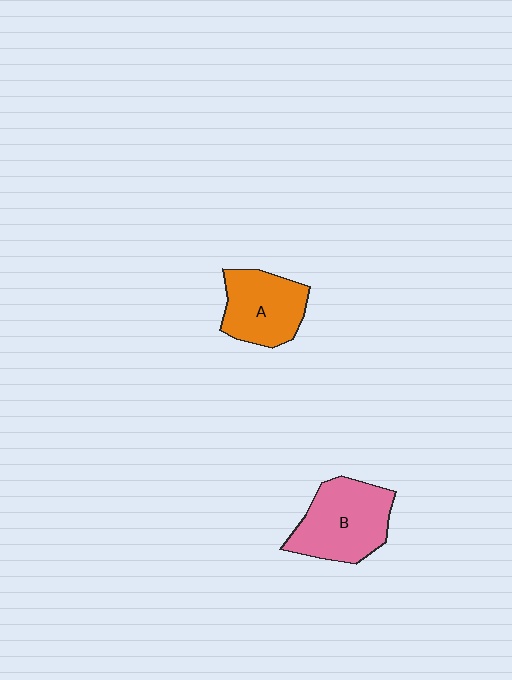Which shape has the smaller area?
Shape A (orange).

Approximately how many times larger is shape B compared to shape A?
Approximately 1.2 times.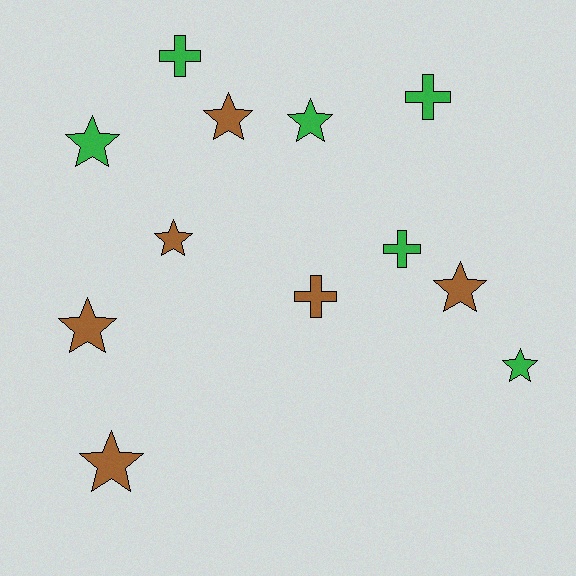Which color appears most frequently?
Green, with 6 objects.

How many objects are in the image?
There are 12 objects.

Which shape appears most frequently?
Star, with 8 objects.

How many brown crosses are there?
There is 1 brown cross.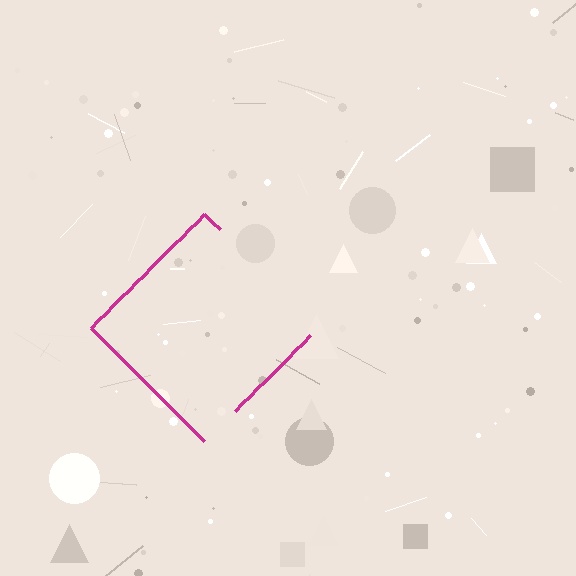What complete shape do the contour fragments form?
The contour fragments form a diamond.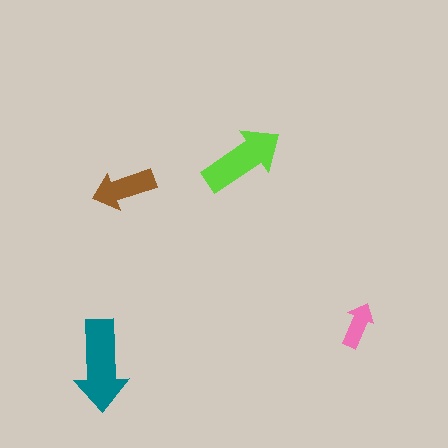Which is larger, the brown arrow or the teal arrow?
The teal one.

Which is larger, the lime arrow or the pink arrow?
The lime one.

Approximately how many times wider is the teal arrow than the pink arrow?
About 2 times wider.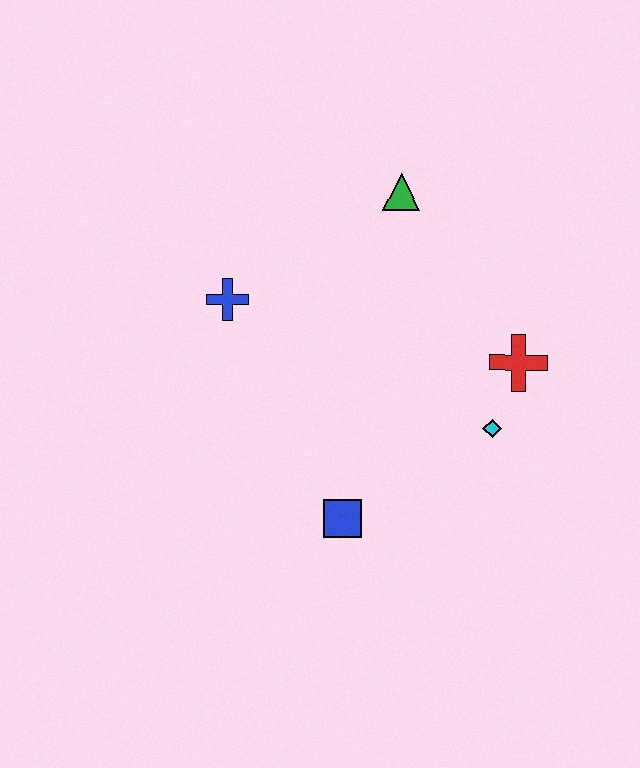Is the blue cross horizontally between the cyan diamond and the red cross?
No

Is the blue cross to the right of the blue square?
No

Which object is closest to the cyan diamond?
The red cross is closest to the cyan diamond.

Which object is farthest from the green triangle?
The blue square is farthest from the green triangle.